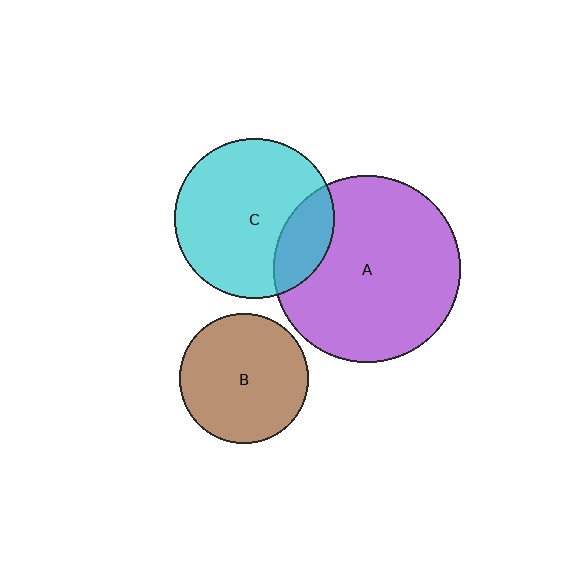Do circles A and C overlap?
Yes.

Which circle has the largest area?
Circle A (purple).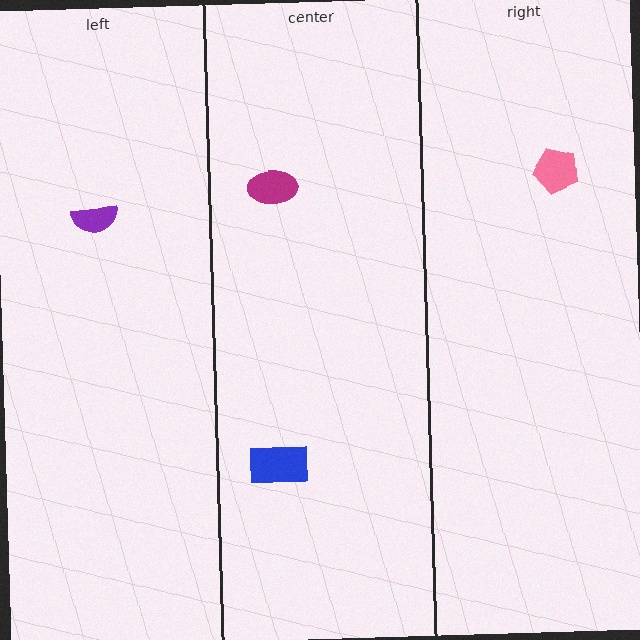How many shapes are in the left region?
1.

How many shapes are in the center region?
2.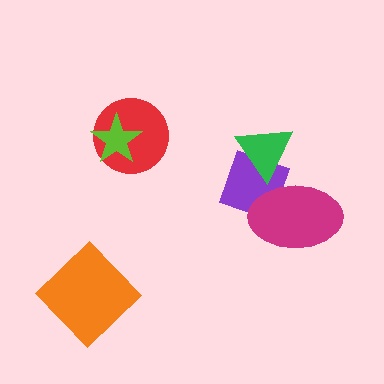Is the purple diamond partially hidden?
Yes, it is partially covered by another shape.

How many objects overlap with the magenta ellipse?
2 objects overlap with the magenta ellipse.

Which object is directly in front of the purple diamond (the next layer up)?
The green triangle is directly in front of the purple diamond.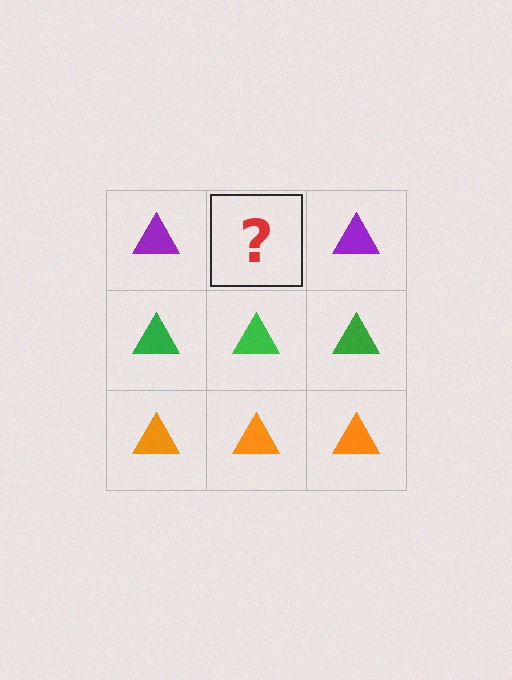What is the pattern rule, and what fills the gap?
The rule is that each row has a consistent color. The gap should be filled with a purple triangle.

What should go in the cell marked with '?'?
The missing cell should contain a purple triangle.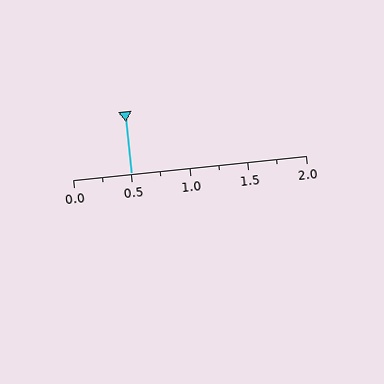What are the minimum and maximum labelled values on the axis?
The axis runs from 0.0 to 2.0.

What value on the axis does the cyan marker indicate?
The marker indicates approximately 0.5.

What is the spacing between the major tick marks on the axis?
The major ticks are spaced 0.5 apart.